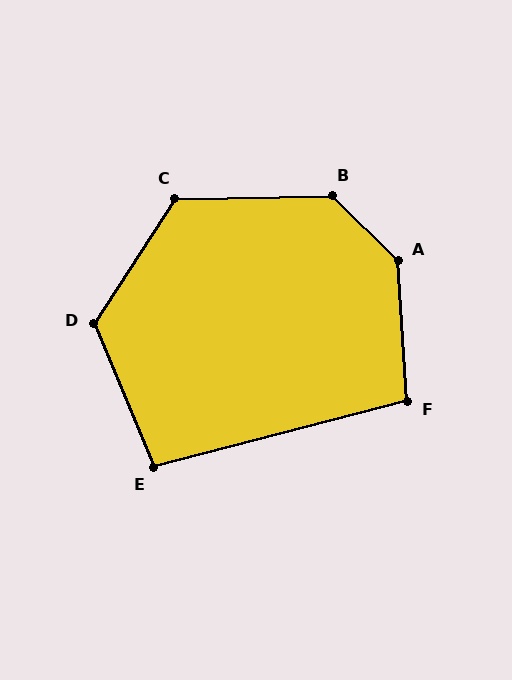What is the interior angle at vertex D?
Approximately 124 degrees (obtuse).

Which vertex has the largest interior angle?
A, at approximately 138 degrees.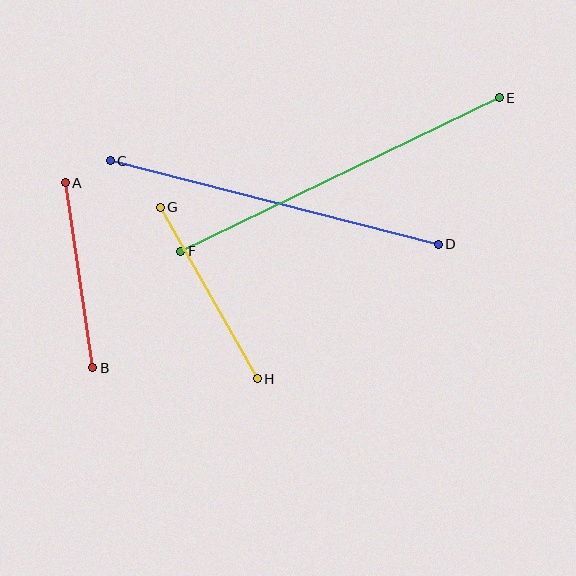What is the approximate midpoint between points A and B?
The midpoint is at approximately (79, 275) pixels.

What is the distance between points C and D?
The distance is approximately 338 pixels.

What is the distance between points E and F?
The distance is approximately 354 pixels.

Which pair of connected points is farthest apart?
Points E and F are farthest apart.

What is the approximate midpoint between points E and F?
The midpoint is at approximately (340, 175) pixels.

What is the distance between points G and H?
The distance is approximately 197 pixels.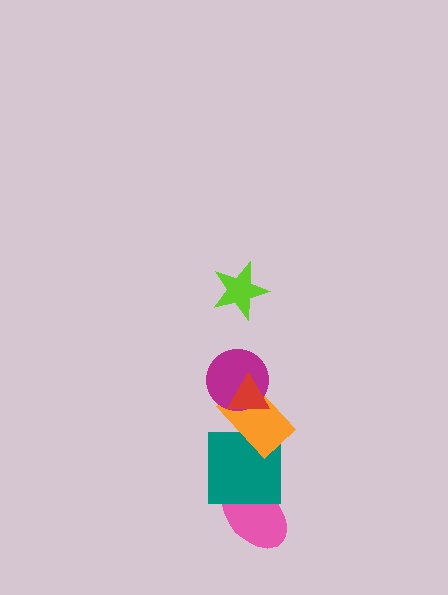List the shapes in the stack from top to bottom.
From top to bottom: the lime star, the red triangle, the magenta circle, the orange rectangle, the teal square, the pink ellipse.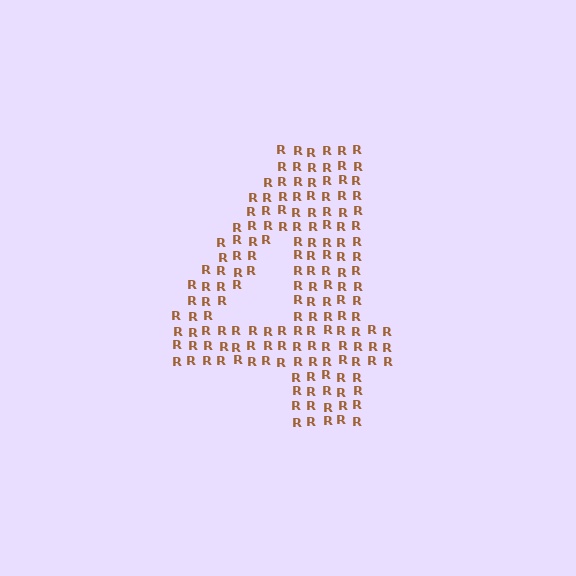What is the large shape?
The large shape is the digit 4.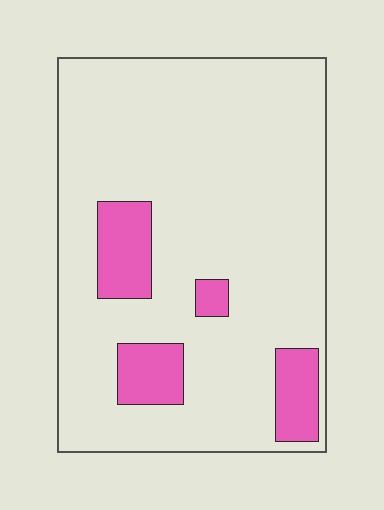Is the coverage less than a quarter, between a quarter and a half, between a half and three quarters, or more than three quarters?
Less than a quarter.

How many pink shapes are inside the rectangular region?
4.